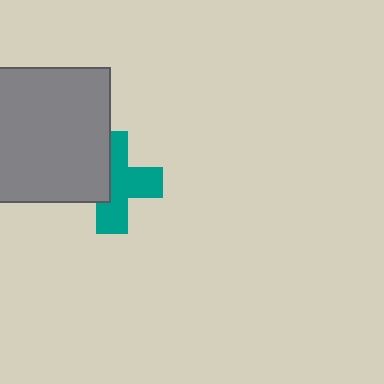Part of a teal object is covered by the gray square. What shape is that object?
It is a cross.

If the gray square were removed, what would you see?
You would see the complete teal cross.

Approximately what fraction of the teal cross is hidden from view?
Roughly 40% of the teal cross is hidden behind the gray square.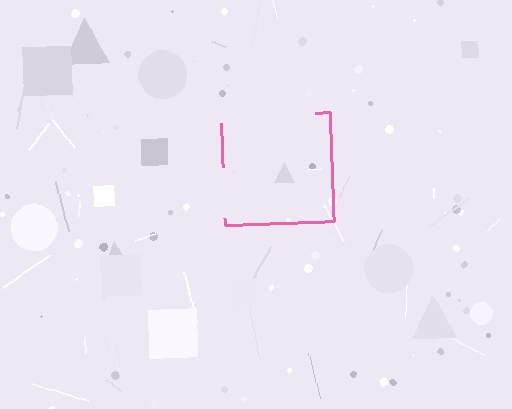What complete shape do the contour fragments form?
The contour fragments form a square.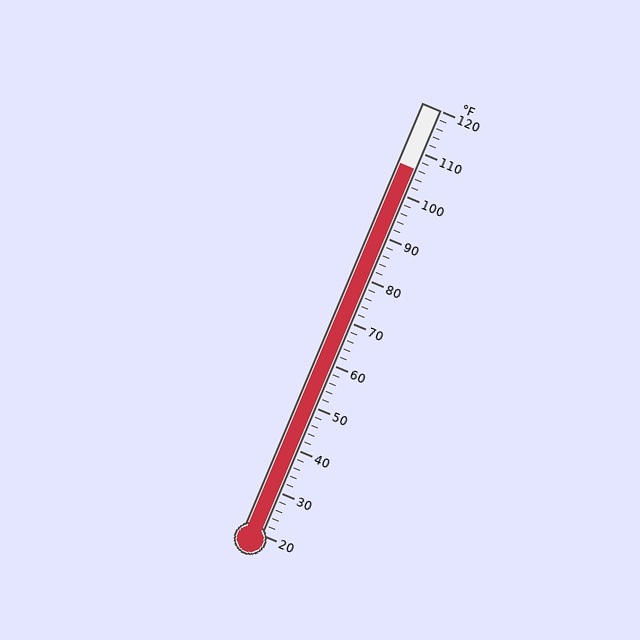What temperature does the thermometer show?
The thermometer shows approximately 106°F.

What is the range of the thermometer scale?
The thermometer scale ranges from 20°F to 120°F.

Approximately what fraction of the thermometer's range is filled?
The thermometer is filled to approximately 85% of its range.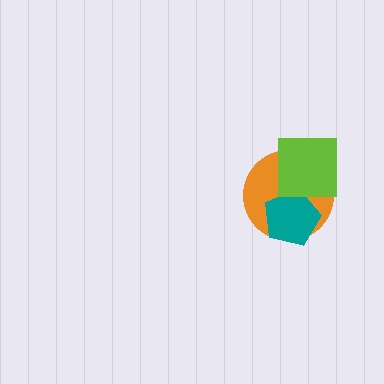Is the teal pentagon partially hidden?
Yes, it is partially covered by another shape.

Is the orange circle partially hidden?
Yes, it is partially covered by another shape.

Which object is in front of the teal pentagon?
The lime square is in front of the teal pentagon.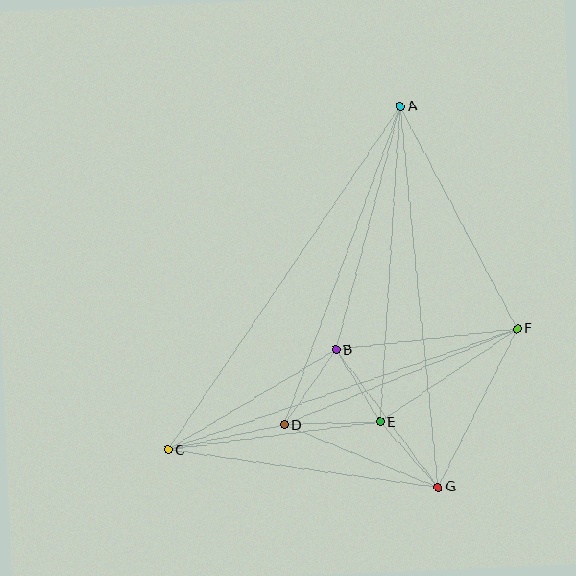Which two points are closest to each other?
Points B and E are closest to each other.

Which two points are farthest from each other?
Points A and C are farthest from each other.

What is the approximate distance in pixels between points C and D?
The distance between C and D is approximately 119 pixels.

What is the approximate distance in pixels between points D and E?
The distance between D and E is approximately 96 pixels.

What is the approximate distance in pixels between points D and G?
The distance between D and G is approximately 166 pixels.